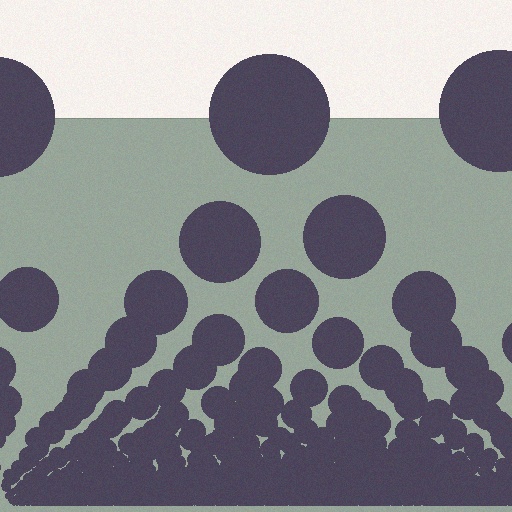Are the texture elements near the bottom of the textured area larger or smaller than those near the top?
Smaller. The gradient is inverted — elements near the bottom are smaller and denser.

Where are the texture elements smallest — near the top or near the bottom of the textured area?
Near the bottom.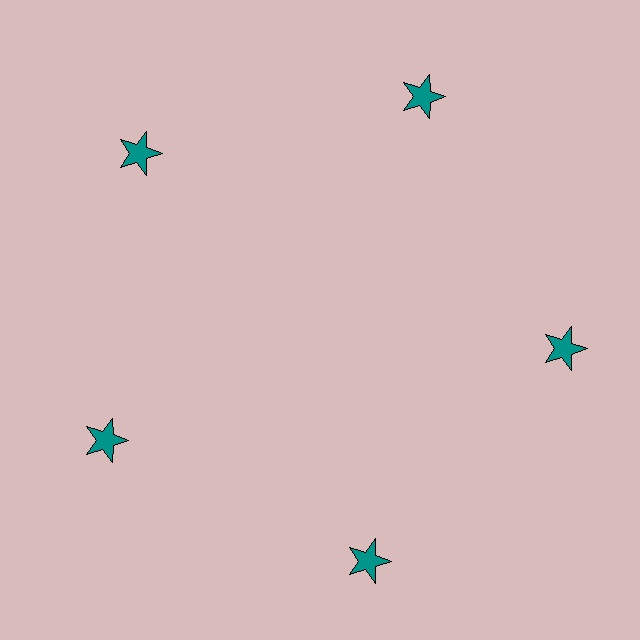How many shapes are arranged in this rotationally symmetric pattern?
There are 5 shapes, arranged in 5 groups of 1.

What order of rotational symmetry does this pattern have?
This pattern has 5-fold rotational symmetry.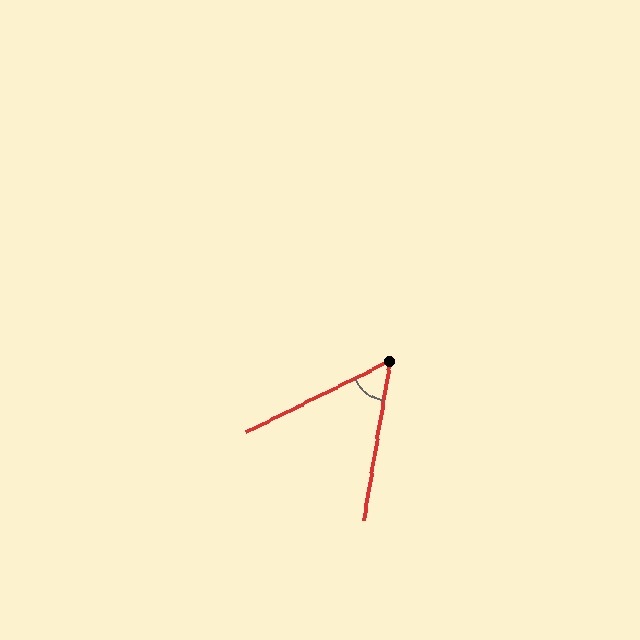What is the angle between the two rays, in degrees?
Approximately 54 degrees.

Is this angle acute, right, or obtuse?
It is acute.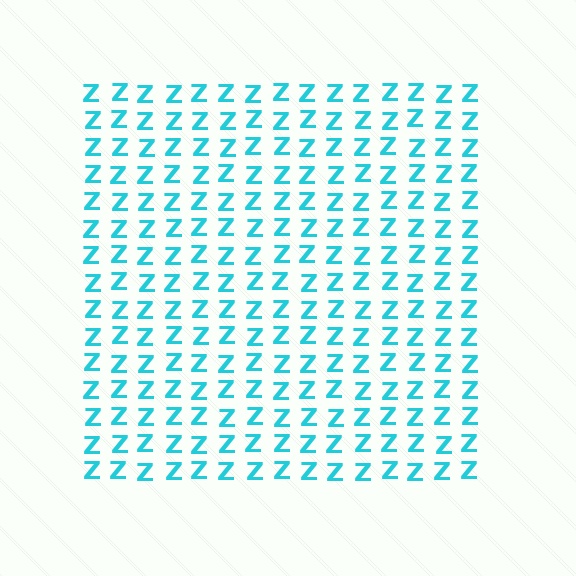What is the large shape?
The large shape is a square.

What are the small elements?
The small elements are letter Z's.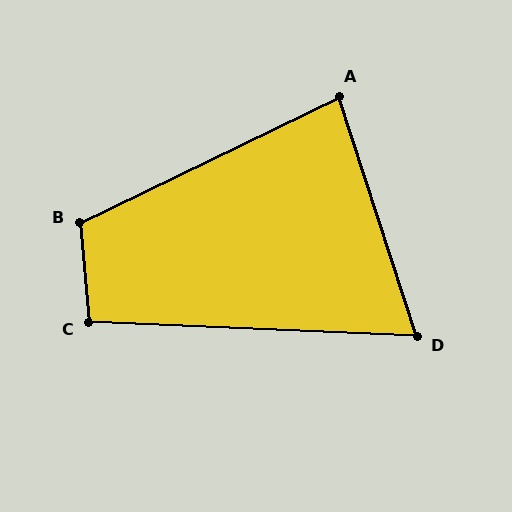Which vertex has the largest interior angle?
B, at approximately 110 degrees.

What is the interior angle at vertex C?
Approximately 98 degrees (obtuse).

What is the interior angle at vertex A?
Approximately 82 degrees (acute).